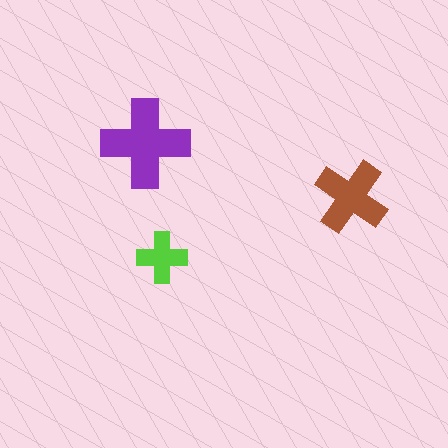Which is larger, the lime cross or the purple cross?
The purple one.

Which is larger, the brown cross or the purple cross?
The purple one.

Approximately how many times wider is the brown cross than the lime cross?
About 1.5 times wider.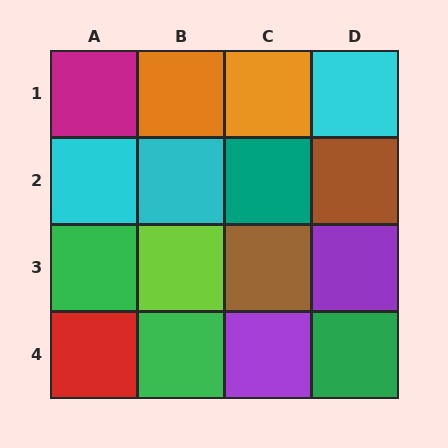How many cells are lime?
1 cell is lime.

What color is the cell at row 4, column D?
Green.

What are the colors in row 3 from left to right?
Green, lime, brown, purple.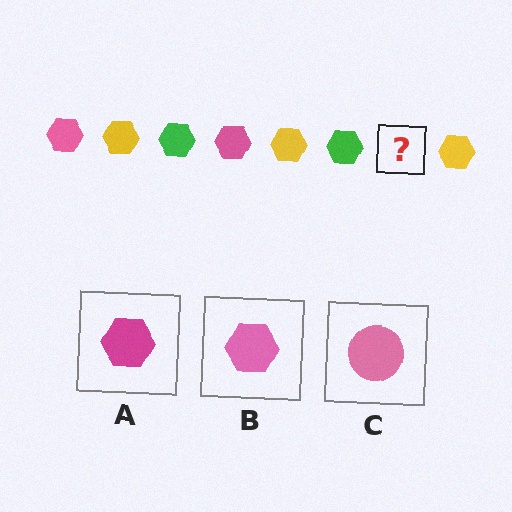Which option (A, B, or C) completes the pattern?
B.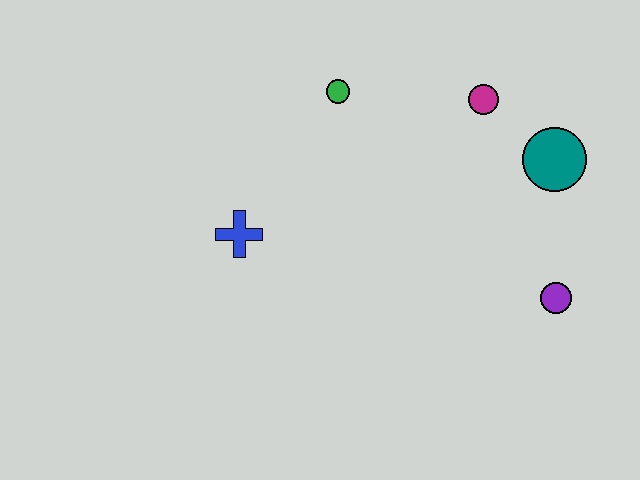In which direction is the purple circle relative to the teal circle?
The purple circle is below the teal circle.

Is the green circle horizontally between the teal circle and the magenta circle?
No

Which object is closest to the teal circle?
The magenta circle is closest to the teal circle.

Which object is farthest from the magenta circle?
The blue cross is farthest from the magenta circle.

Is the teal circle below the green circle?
Yes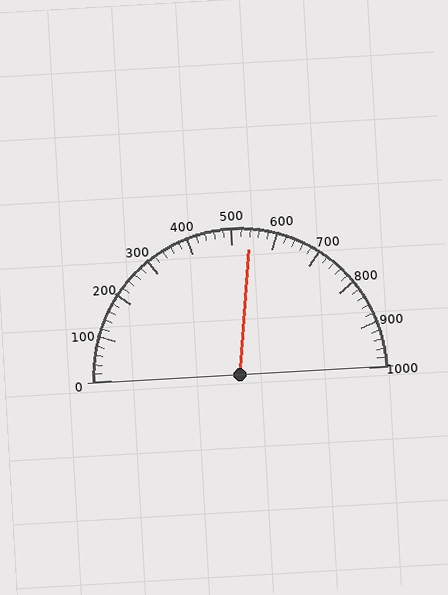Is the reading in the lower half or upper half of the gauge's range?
The reading is in the upper half of the range (0 to 1000).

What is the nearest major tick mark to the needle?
The nearest major tick mark is 500.